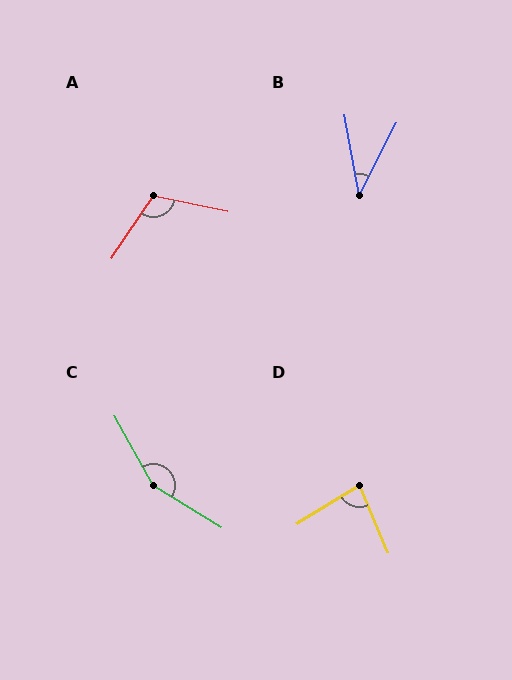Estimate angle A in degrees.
Approximately 112 degrees.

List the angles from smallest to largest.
B (38°), D (81°), A (112°), C (150°).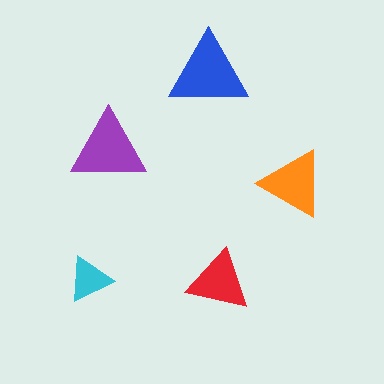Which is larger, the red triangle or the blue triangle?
The blue one.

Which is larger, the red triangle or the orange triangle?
The orange one.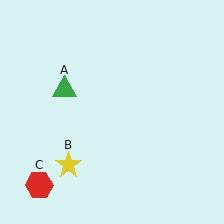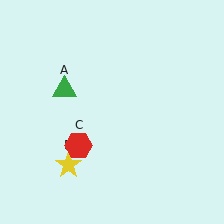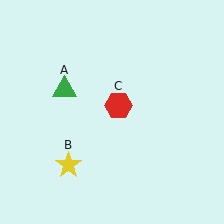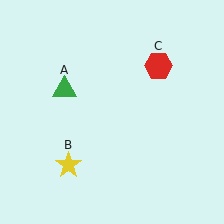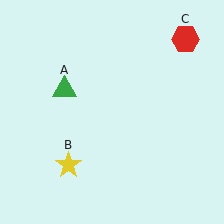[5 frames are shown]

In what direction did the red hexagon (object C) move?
The red hexagon (object C) moved up and to the right.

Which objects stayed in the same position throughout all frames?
Green triangle (object A) and yellow star (object B) remained stationary.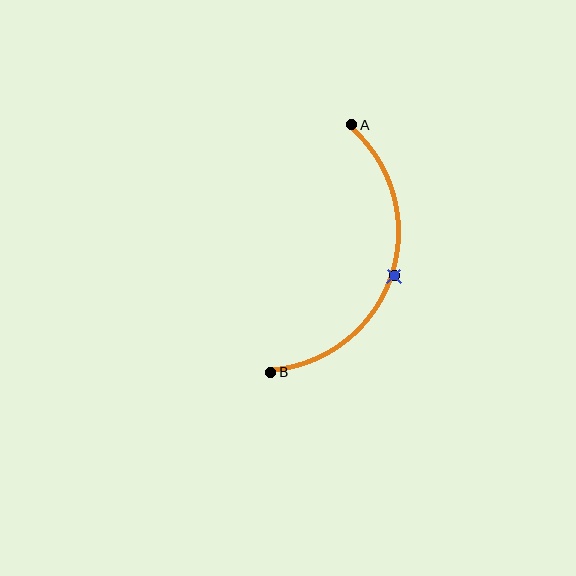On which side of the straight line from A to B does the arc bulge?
The arc bulges to the right of the straight line connecting A and B.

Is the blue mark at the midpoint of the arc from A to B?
Yes. The blue mark lies on the arc at equal arc-length from both A and B — it is the arc midpoint.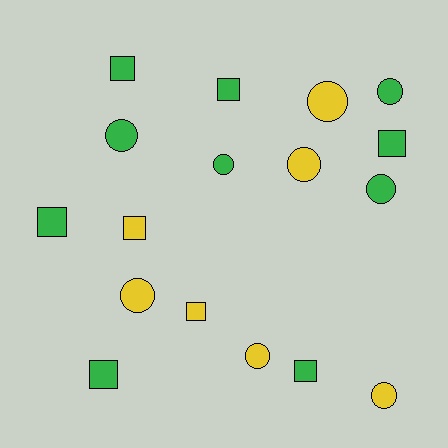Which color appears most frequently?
Green, with 10 objects.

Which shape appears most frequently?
Circle, with 9 objects.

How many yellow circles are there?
There are 5 yellow circles.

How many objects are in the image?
There are 17 objects.